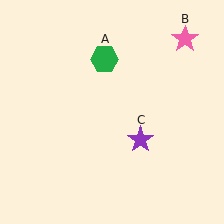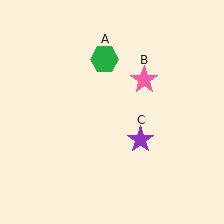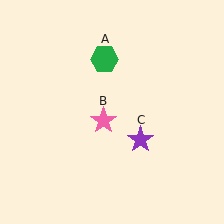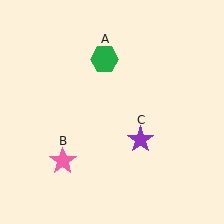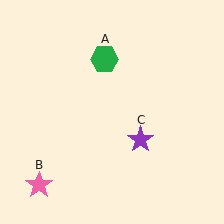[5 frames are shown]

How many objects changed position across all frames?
1 object changed position: pink star (object B).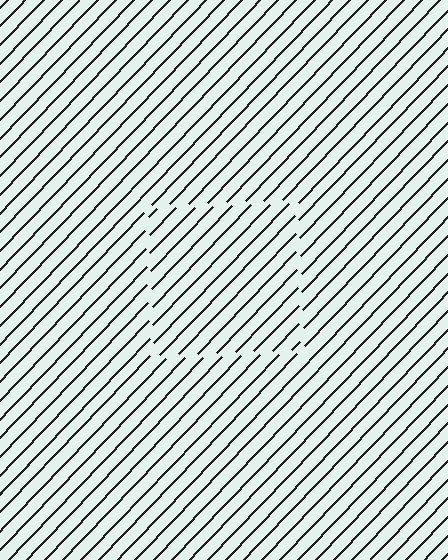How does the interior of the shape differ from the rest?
The interior of the shape contains the same grating, shifted by half a period — the contour is defined by the phase discontinuity where line-ends from the inner and outer gratings abut.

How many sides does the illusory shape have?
4 sides — the line-ends trace a square.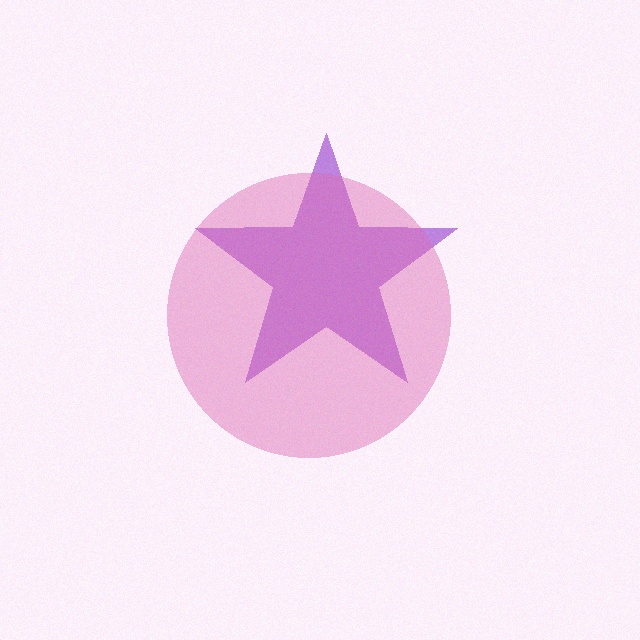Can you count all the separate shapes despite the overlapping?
Yes, there are 2 separate shapes.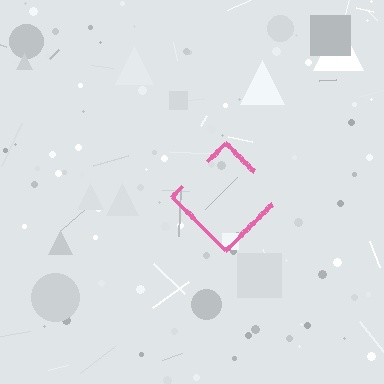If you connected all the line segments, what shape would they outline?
They would outline a diamond.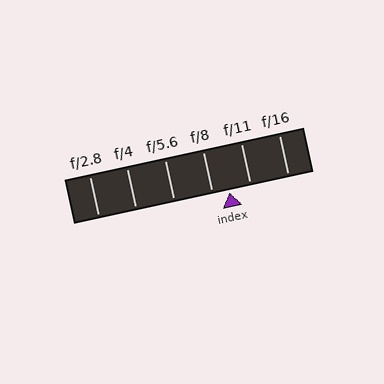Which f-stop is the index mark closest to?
The index mark is closest to f/8.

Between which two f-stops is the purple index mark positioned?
The index mark is between f/8 and f/11.